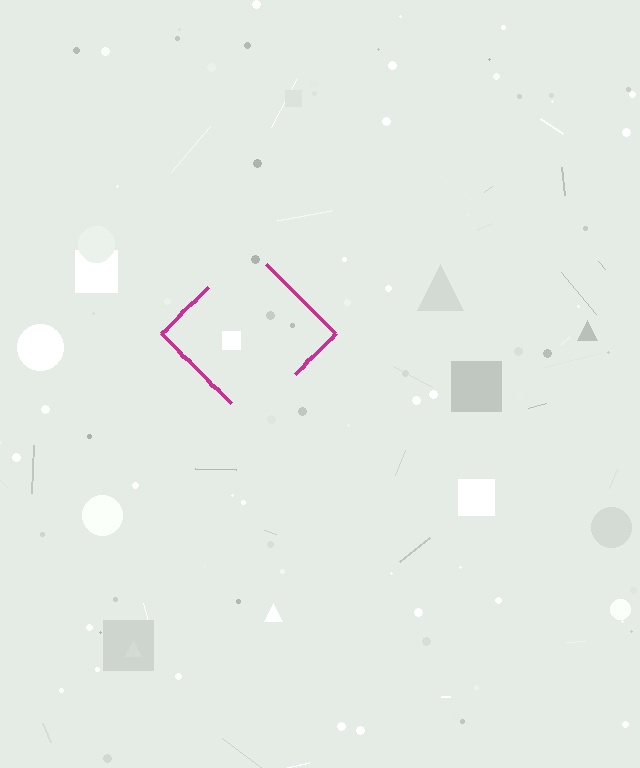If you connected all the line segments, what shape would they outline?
They would outline a diamond.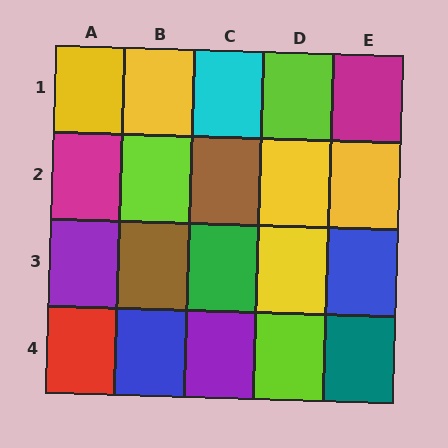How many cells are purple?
2 cells are purple.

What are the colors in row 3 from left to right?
Purple, brown, green, yellow, blue.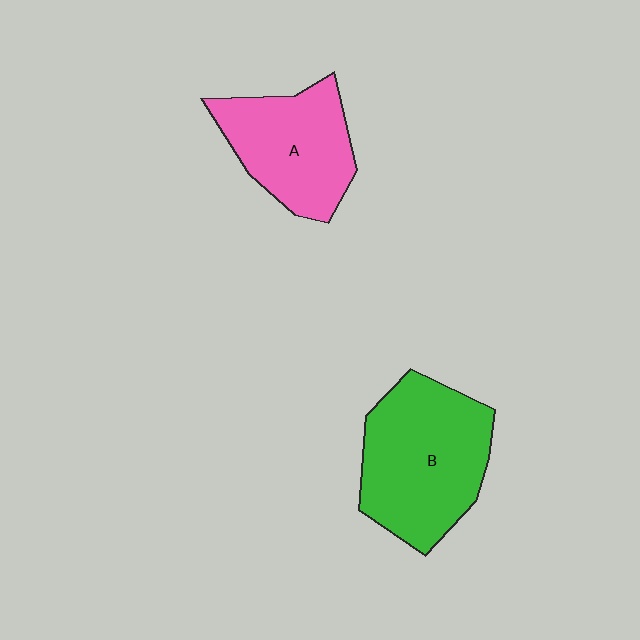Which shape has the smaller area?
Shape A (pink).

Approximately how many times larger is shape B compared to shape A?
Approximately 1.3 times.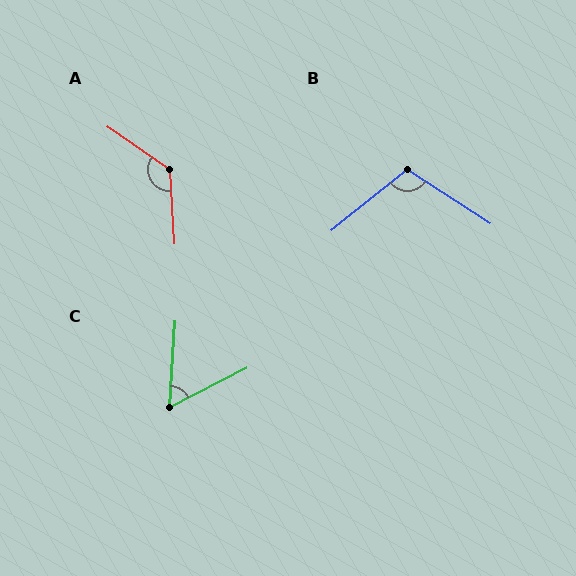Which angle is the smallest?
C, at approximately 59 degrees.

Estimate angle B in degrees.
Approximately 108 degrees.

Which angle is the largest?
A, at approximately 128 degrees.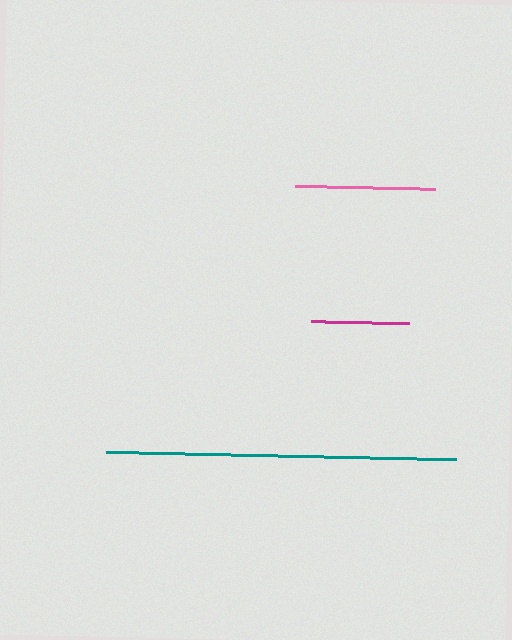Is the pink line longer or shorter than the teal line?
The teal line is longer than the pink line.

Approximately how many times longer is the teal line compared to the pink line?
The teal line is approximately 2.5 times the length of the pink line.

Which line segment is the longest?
The teal line is the longest at approximately 350 pixels.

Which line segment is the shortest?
The magenta line is the shortest at approximately 98 pixels.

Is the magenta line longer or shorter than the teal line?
The teal line is longer than the magenta line.